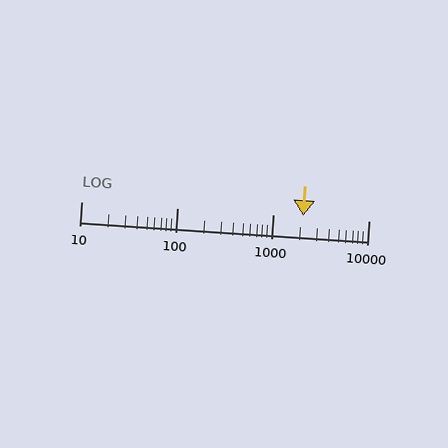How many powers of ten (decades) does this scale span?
The scale spans 3 decades, from 10 to 10000.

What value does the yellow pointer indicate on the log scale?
The pointer indicates approximately 2100.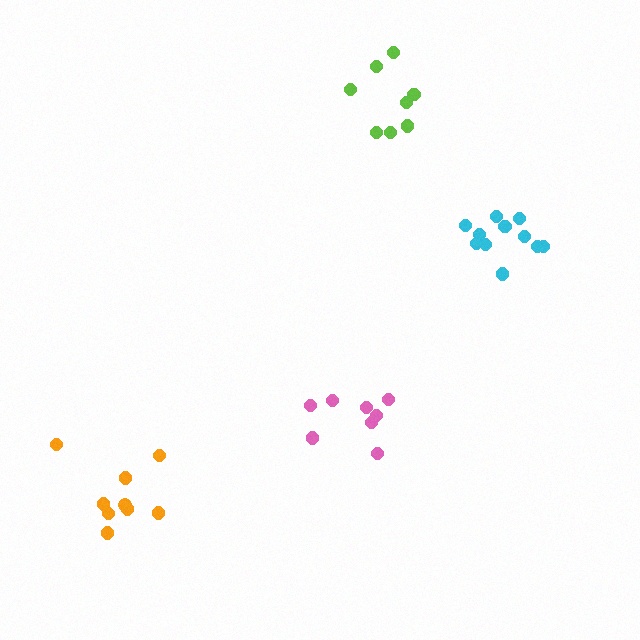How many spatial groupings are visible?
There are 4 spatial groupings.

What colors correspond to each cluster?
The clusters are colored: cyan, pink, lime, orange.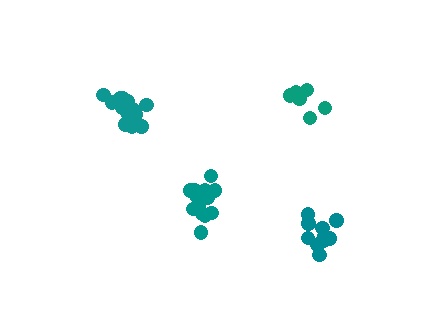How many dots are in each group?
Group 1: 13 dots, Group 2: 13 dots, Group 3: 11 dots, Group 4: 7 dots (44 total).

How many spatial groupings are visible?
There are 4 spatial groupings.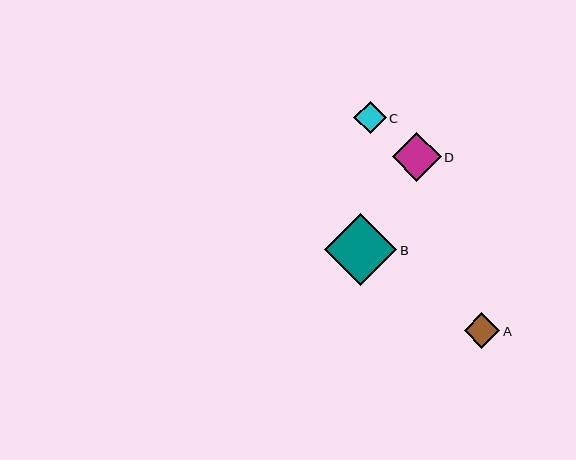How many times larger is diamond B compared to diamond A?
Diamond B is approximately 2.0 times the size of diamond A.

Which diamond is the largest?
Diamond B is the largest with a size of approximately 72 pixels.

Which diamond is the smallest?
Diamond C is the smallest with a size of approximately 32 pixels.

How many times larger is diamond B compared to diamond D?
Diamond B is approximately 1.5 times the size of diamond D.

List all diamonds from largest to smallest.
From largest to smallest: B, D, A, C.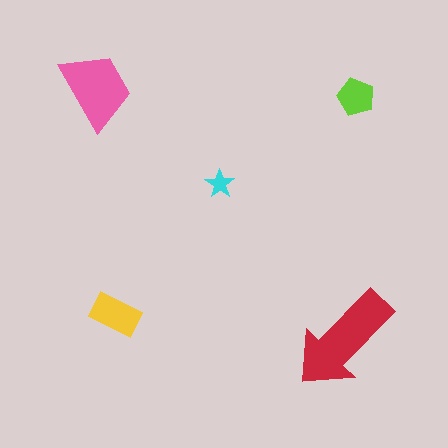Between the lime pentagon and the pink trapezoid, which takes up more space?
The pink trapezoid.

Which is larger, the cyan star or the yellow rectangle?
The yellow rectangle.